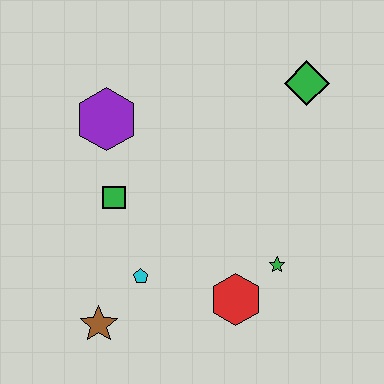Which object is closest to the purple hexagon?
The green square is closest to the purple hexagon.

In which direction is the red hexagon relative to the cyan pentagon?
The red hexagon is to the right of the cyan pentagon.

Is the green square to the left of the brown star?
No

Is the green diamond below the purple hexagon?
No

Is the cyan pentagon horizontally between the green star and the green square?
Yes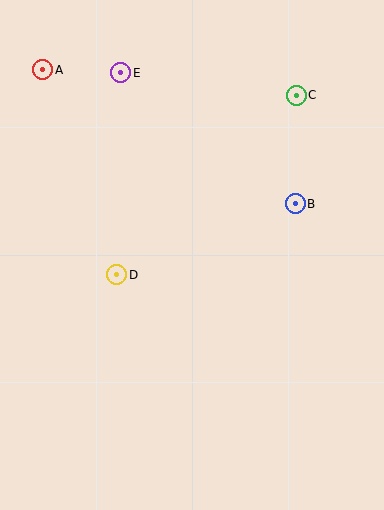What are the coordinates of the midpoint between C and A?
The midpoint between C and A is at (169, 82).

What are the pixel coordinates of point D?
Point D is at (116, 275).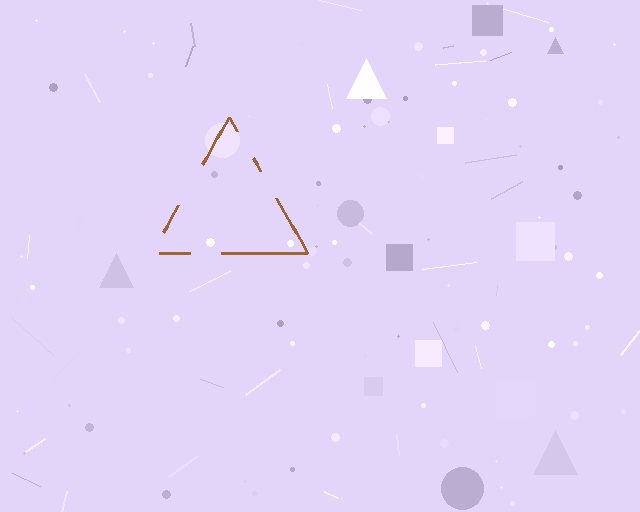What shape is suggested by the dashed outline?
The dashed outline suggests a triangle.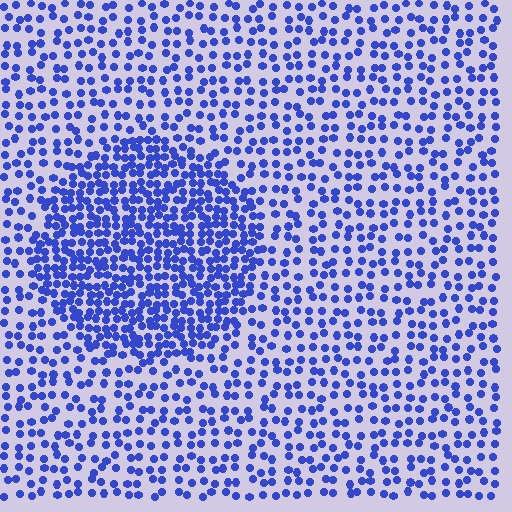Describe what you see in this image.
The image contains small blue elements arranged at two different densities. A circle-shaped region is visible where the elements are more densely packed than the surrounding area.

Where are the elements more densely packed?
The elements are more densely packed inside the circle boundary.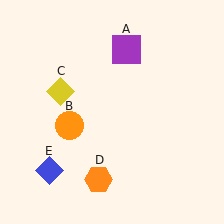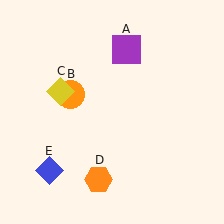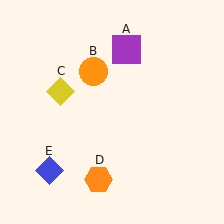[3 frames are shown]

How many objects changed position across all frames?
1 object changed position: orange circle (object B).